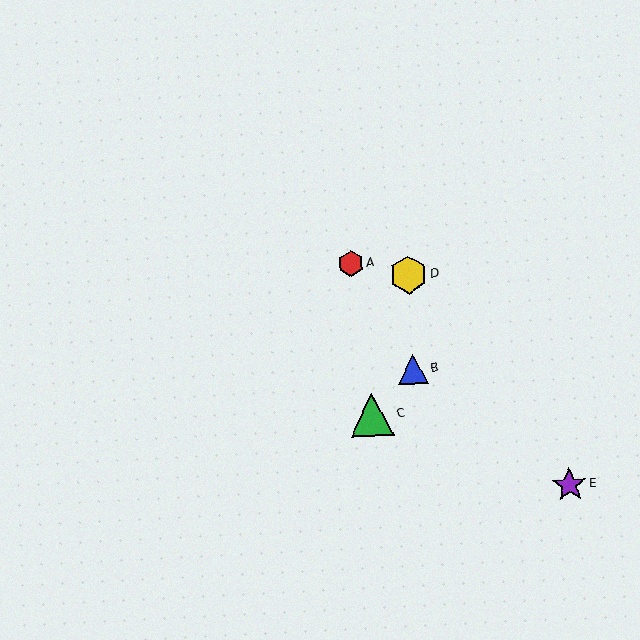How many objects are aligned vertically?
2 objects (B, D) are aligned vertically.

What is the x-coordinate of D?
Object D is at x≈409.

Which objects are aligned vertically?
Objects B, D are aligned vertically.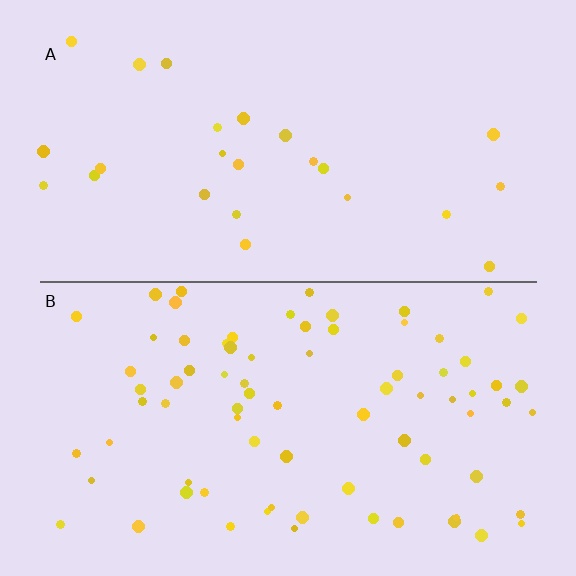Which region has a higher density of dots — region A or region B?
B (the bottom).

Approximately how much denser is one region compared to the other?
Approximately 3.1× — region B over region A.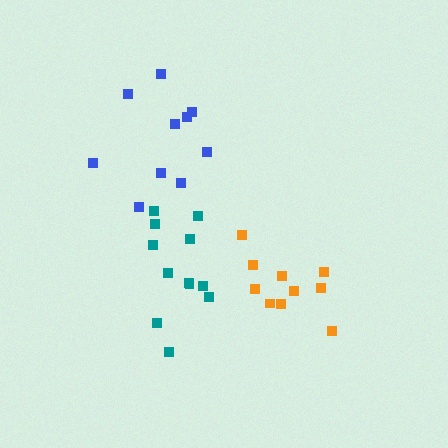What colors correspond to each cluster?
The clusters are colored: orange, teal, blue.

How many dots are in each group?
Group 1: 10 dots, Group 2: 12 dots, Group 3: 10 dots (32 total).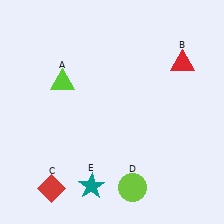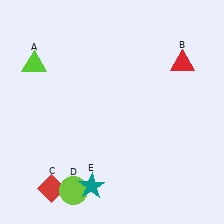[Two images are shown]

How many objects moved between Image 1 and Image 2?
2 objects moved between the two images.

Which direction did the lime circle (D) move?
The lime circle (D) moved left.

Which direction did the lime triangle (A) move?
The lime triangle (A) moved left.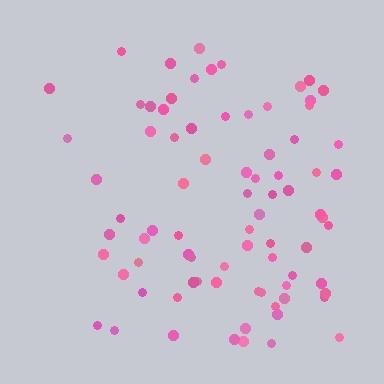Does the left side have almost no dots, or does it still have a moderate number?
Still a moderate number, just noticeably fewer than the right.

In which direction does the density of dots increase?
From left to right, with the right side densest.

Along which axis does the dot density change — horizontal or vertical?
Horizontal.